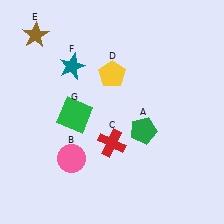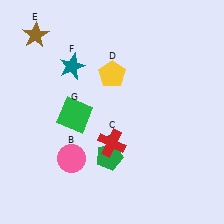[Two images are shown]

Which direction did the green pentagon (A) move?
The green pentagon (A) moved left.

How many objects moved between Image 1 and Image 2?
1 object moved between the two images.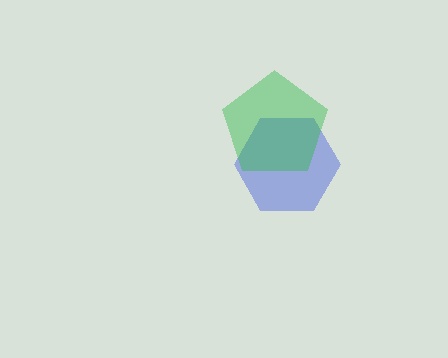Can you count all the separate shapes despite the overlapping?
Yes, there are 2 separate shapes.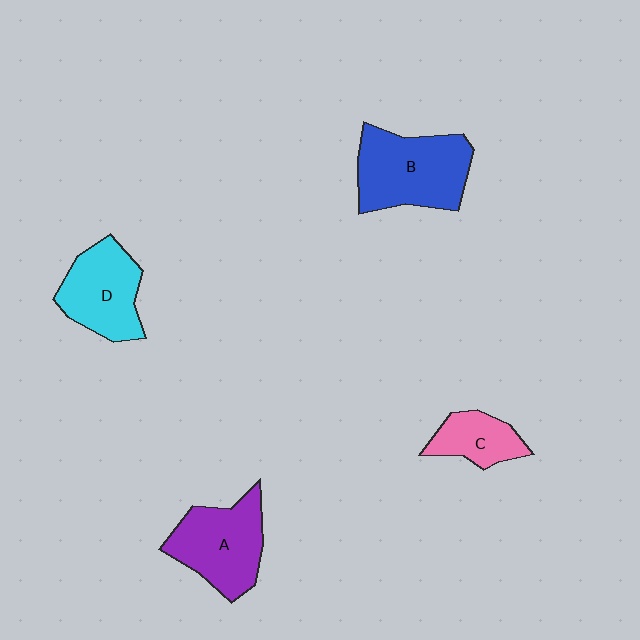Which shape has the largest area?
Shape B (blue).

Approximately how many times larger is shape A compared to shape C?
Approximately 1.8 times.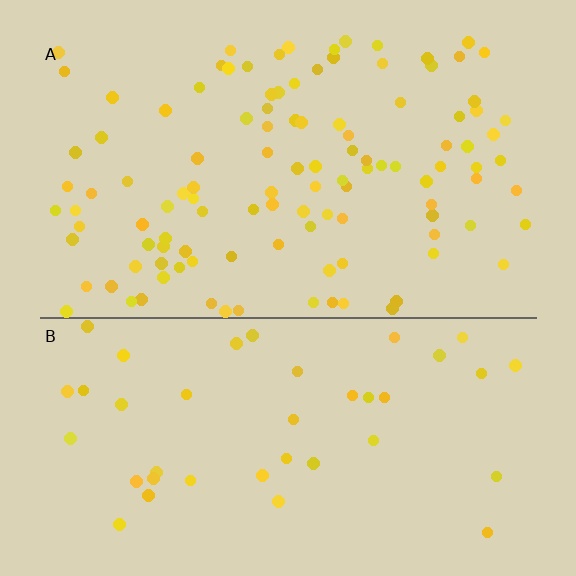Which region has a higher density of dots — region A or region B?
A (the top).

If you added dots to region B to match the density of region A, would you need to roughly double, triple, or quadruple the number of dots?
Approximately triple.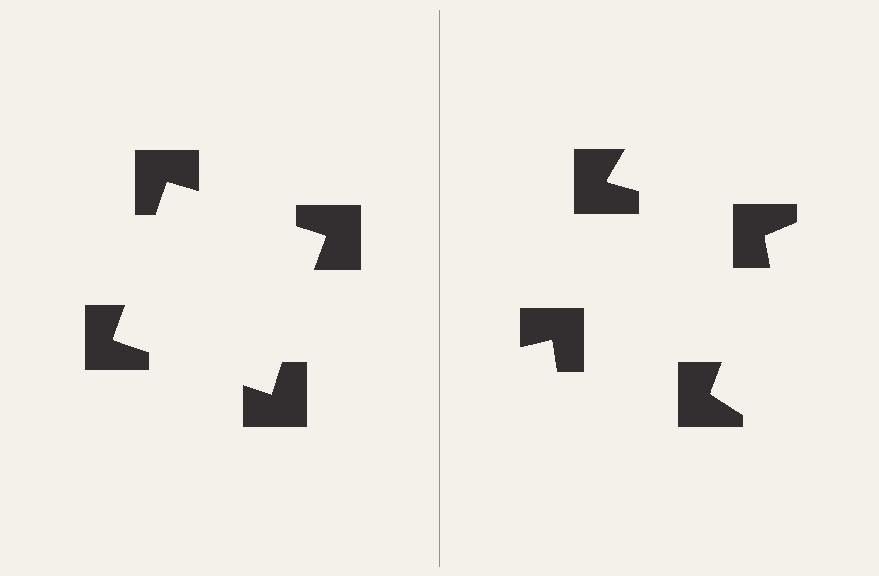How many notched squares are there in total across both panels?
8 — 4 on each side.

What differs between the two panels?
The notched squares are positioned identically on both sides; only the wedge orientations differ. On the left they align to a square; on the right they are misaligned.